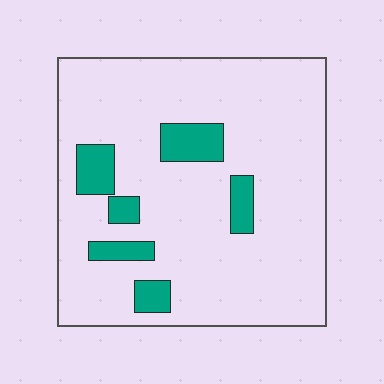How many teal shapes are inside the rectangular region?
6.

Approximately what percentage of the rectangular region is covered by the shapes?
Approximately 15%.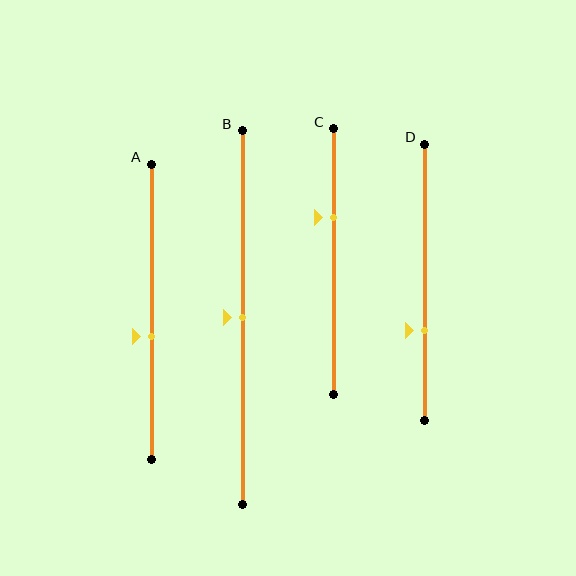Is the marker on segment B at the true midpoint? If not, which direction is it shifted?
Yes, the marker on segment B is at the true midpoint.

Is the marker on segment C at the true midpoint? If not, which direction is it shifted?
No, the marker on segment C is shifted upward by about 17% of the segment length.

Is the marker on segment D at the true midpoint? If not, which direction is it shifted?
No, the marker on segment D is shifted downward by about 17% of the segment length.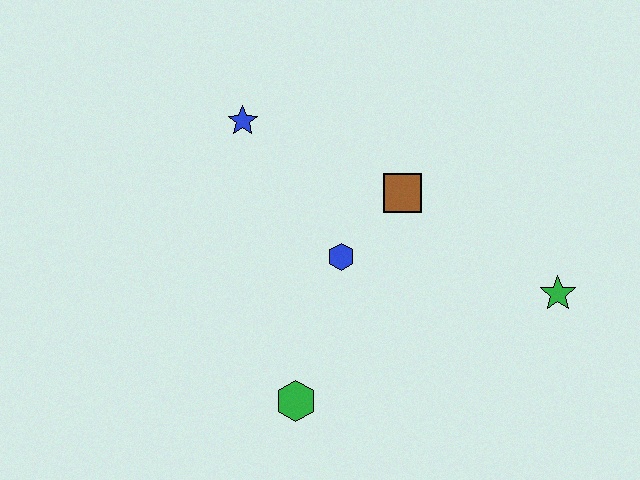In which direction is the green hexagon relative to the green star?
The green hexagon is to the left of the green star.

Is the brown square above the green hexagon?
Yes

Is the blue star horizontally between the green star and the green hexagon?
No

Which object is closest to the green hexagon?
The blue hexagon is closest to the green hexagon.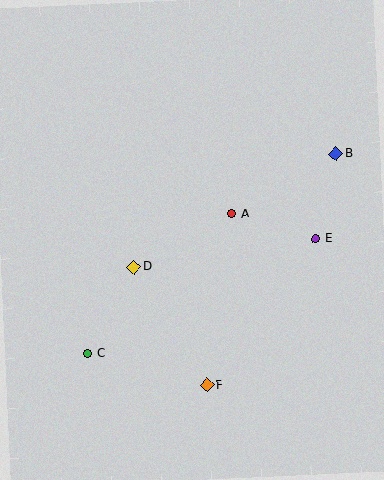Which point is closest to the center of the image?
Point A at (232, 214) is closest to the center.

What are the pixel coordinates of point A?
Point A is at (232, 214).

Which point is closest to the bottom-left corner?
Point C is closest to the bottom-left corner.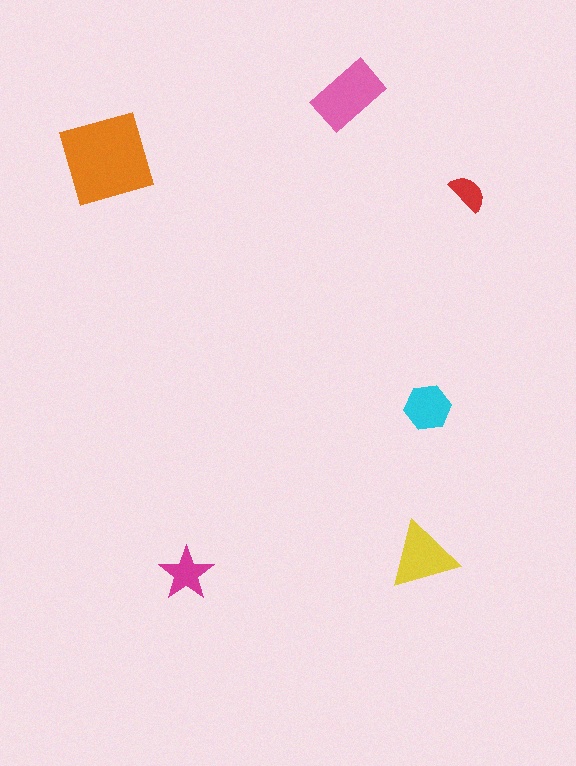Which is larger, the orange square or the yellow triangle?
The orange square.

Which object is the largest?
The orange square.